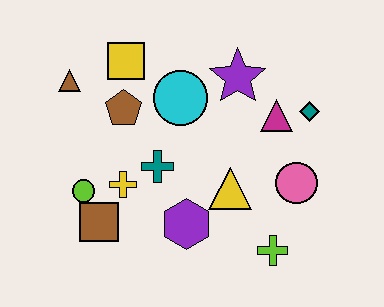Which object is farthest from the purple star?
The brown square is farthest from the purple star.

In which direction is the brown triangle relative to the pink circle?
The brown triangle is to the left of the pink circle.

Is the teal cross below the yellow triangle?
No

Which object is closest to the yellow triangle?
The purple hexagon is closest to the yellow triangle.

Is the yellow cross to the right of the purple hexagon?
No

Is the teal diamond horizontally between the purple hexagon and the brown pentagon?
No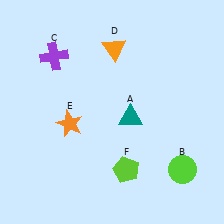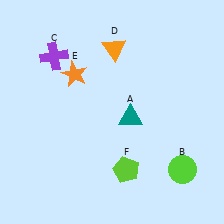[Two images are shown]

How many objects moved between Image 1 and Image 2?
1 object moved between the two images.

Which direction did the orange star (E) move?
The orange star (E) moved up.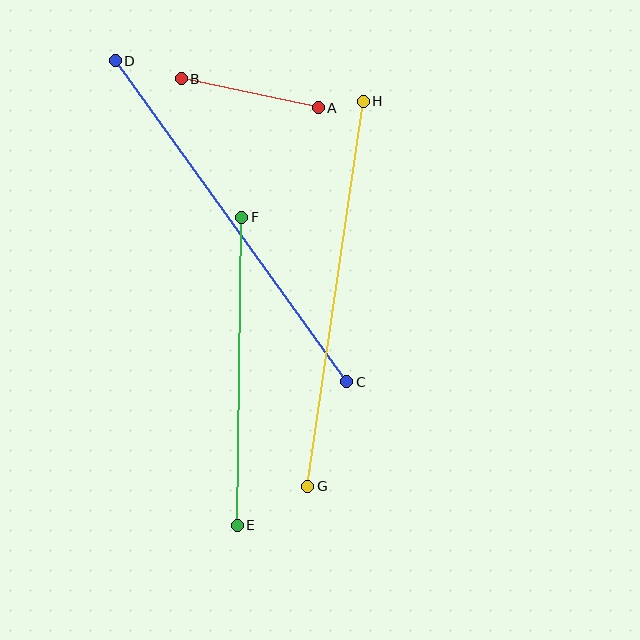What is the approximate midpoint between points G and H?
The midpoint is at approximately (335, 294) pixels.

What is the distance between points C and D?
The distance is approximately 396 pixels.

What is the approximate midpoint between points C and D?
The midpoint is at approximately (231, 221) pixels.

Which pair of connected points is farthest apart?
Points C and D are farthest apart.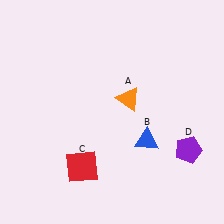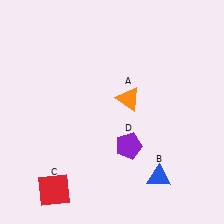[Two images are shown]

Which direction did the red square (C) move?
The red square (C) moved left.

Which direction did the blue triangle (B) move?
The blue triangle (B) moved down.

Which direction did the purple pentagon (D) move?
The purple pentagon (D) moved left.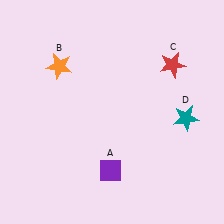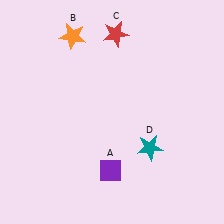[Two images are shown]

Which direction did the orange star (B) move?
The orange star (B) moved up.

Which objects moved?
The objects that moved are: the orange star (B), the red star (C), the teal star (D).